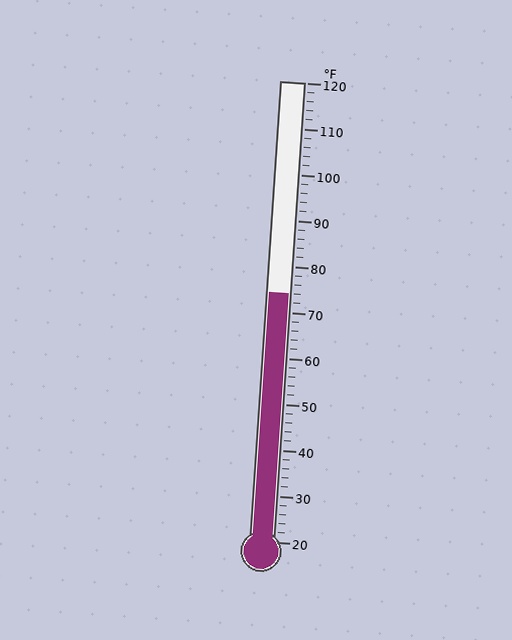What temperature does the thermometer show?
The thermometer shows approximately 74°F.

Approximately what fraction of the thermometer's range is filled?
The thermometer is filled to approximately 55% of its range.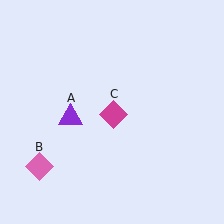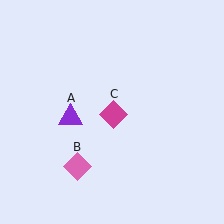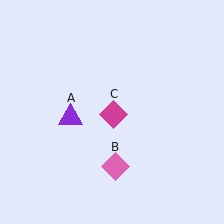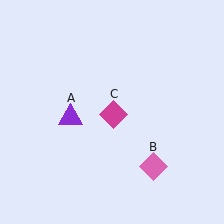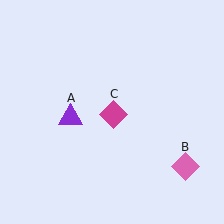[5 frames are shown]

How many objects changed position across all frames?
1 object changed position: pink diamond (object B).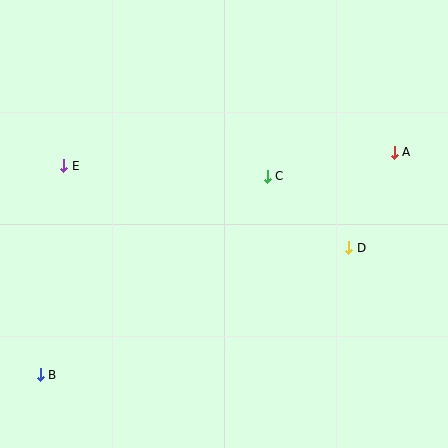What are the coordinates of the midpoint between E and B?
The midpoint between E and B is at (52, 270).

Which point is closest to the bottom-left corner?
Point B is closest to the bottom-left corner.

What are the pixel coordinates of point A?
Point A is at (394, 152).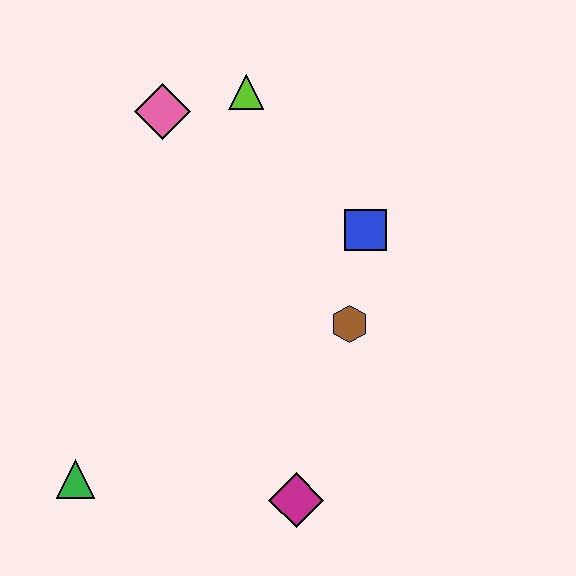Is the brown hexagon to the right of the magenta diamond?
Yes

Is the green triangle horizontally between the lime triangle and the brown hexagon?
No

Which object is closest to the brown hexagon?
The blue square is closest to the brown hexagon.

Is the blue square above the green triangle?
Yes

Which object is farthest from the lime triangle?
The green triangle is farthest from the lime triangle.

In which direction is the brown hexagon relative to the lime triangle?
The brown hexagon is below the lime triangle.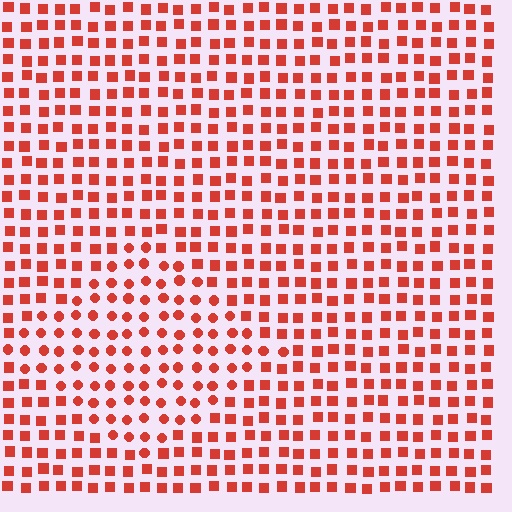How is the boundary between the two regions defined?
The boundary is defined by a change in element shape: circles inside vs. squares outside. All elements share the same color and spacing.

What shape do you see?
I see a diamond.